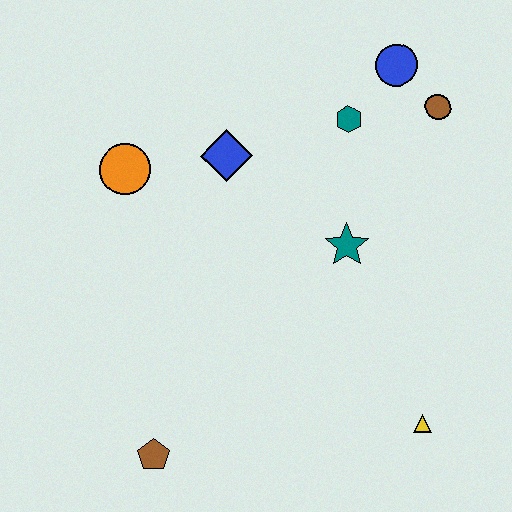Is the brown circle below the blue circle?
Yes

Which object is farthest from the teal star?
The brown pentagon is farthest from the teal star.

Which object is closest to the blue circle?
The brown circle is closest to the blue circle.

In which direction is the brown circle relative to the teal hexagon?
The brown circle is to the right of the teal hexagon.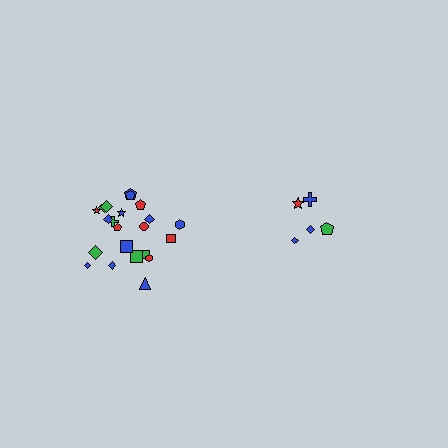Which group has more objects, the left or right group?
The left group.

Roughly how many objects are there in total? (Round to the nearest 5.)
Roughly 25 objects in total.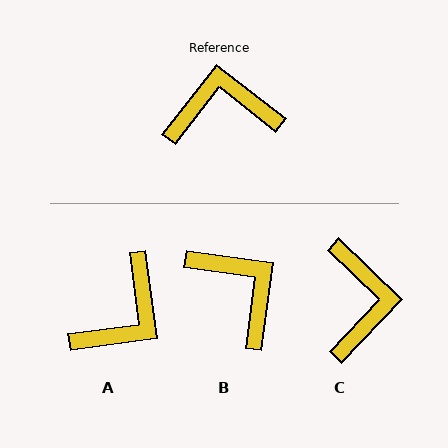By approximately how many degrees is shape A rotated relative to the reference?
Approximately 134 degrees clockwise.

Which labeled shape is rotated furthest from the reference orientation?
A, about 134 degrees away.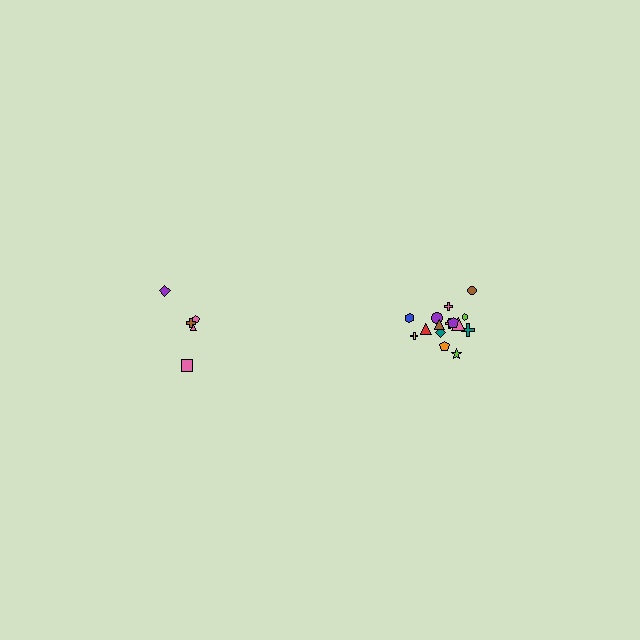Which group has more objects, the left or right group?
The right group.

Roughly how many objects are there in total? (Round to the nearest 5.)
Roughly 20 objects in total.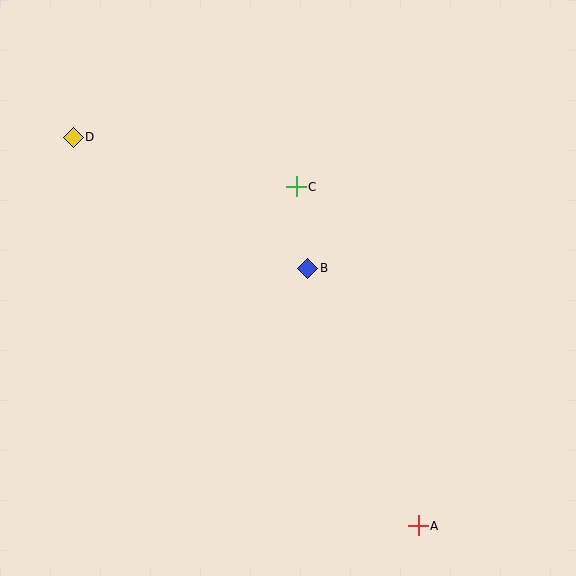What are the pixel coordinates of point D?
Point D is at (73, 137).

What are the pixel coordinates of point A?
Point A is at (418, 526).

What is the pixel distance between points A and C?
The distance between A and C is 361 pixels.